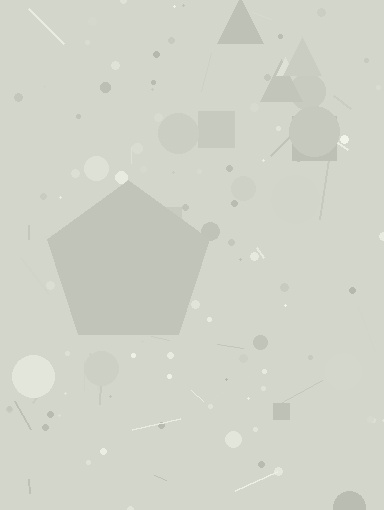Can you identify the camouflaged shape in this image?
The camouflaged shape is a pentagon.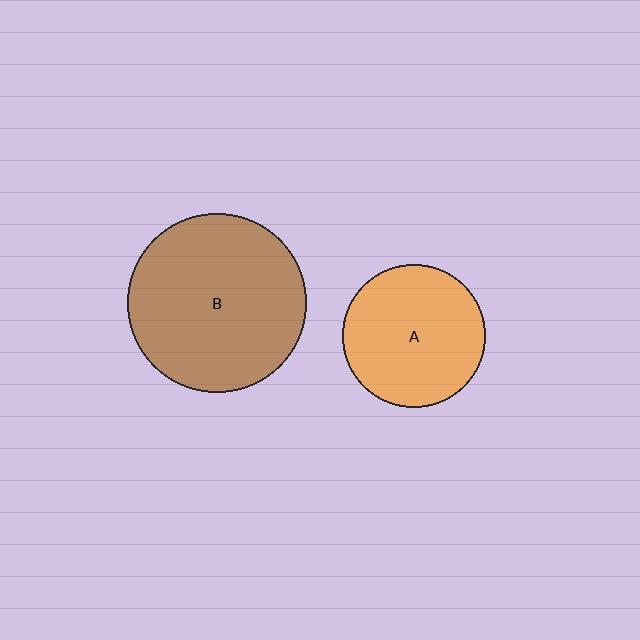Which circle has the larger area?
Circle B (brown).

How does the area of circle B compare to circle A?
Approximately 1.6 times.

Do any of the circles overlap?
No, none of the circles overlap.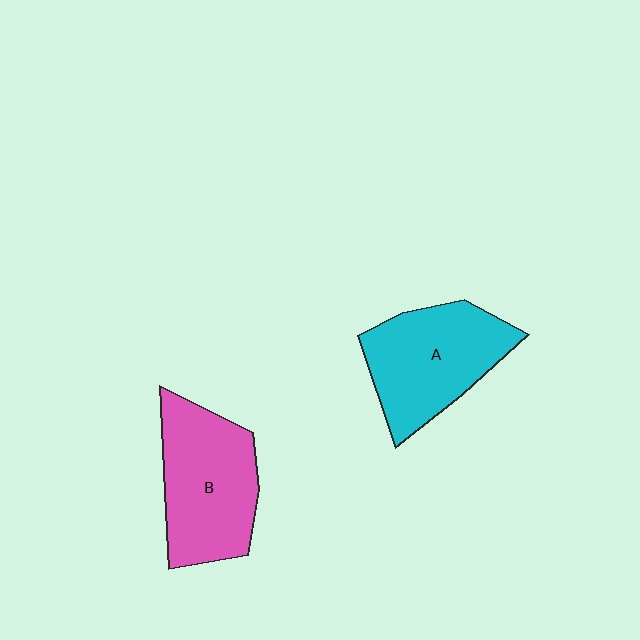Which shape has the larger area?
Shape B (pink).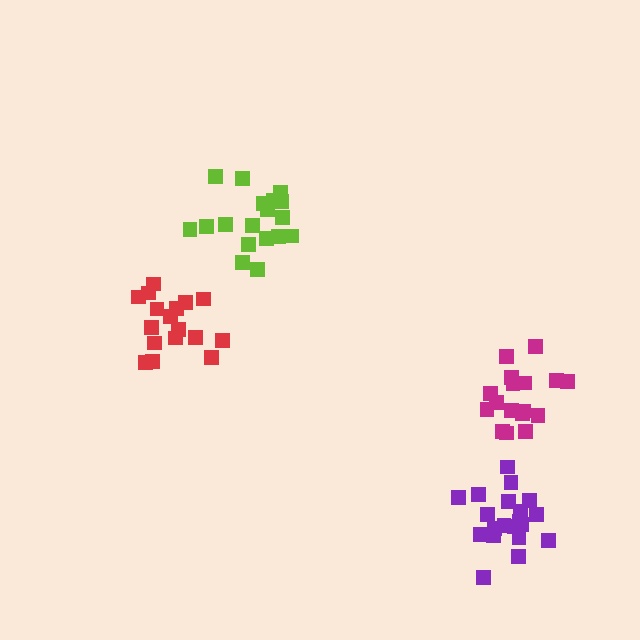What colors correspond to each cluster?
The clusters are colored: lime, magenta, red, purple.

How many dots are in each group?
Group 1: 18 dots, Group 2: 17 dots, Group 3: 18 dots, Group 4: 20 dots (73 total).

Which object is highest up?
The lime cluster is topmost.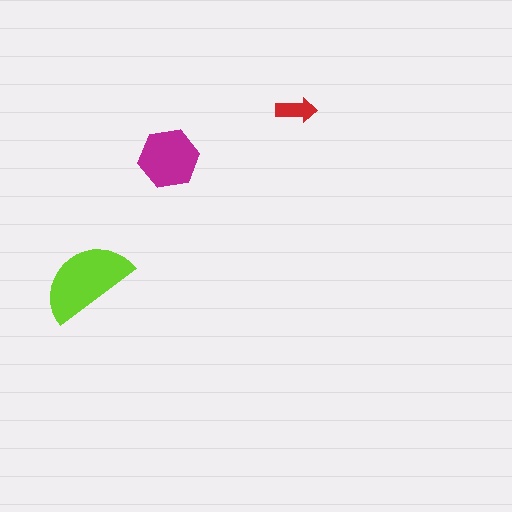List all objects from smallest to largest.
The red arrow, the magenta hexagon, the lime semicircle.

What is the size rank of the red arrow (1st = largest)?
3rd.